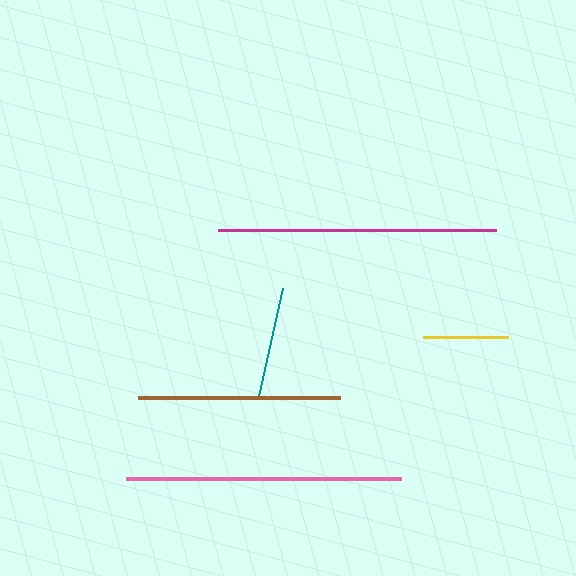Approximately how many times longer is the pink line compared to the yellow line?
The pink line is approximately 3.3 times the length of the yellow line.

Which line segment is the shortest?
The yellow line is the shortest at approximately 85 pixels.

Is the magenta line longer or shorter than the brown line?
The magenta line is longer than the brown line.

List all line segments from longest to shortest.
From longest to shortest: magenta, pink, brown, teal, yellow.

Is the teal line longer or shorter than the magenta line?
The magenta line is longer than the teal line.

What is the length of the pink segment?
The pink segment is approximately 275 pixels long.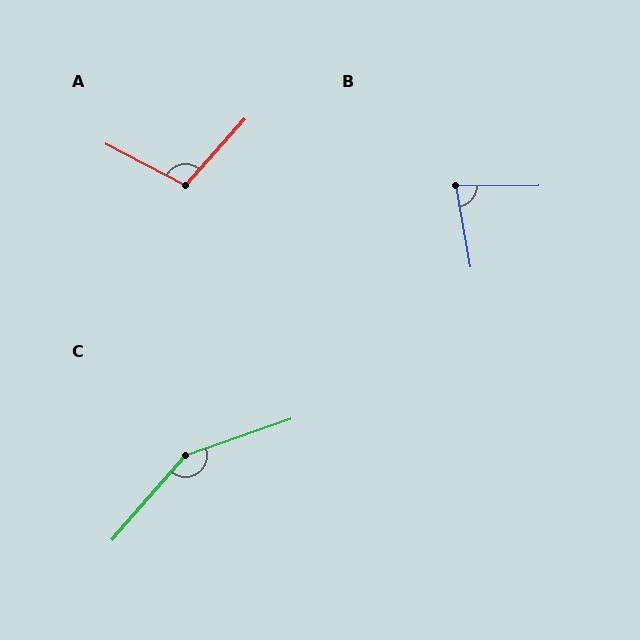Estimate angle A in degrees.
Approximately 104 degrees.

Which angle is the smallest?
B, at approximately 80 degrees.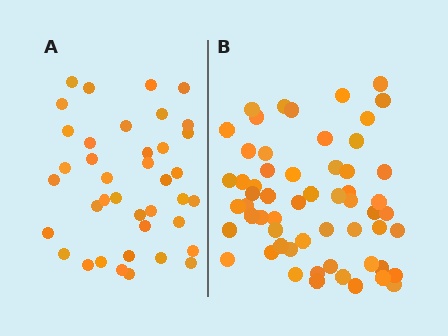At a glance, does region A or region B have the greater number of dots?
Region B (the right region) has more dots.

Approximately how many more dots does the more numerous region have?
Region B has approximately 20 more dots than region A.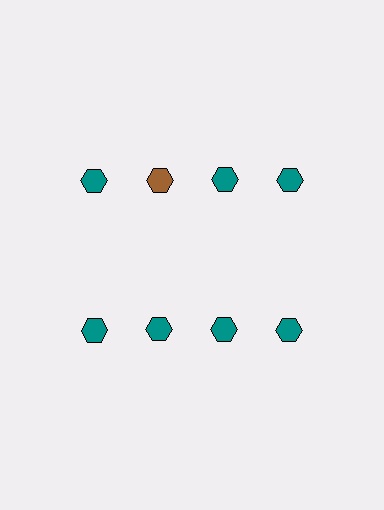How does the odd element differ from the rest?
It has a different color: brown instead of teal.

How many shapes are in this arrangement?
There are 8 shapes arranged in a grid pattern.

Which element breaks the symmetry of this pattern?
The brown hexagon in the top row, second from left column breaks the symmetry. All other shapes are teal hexagons.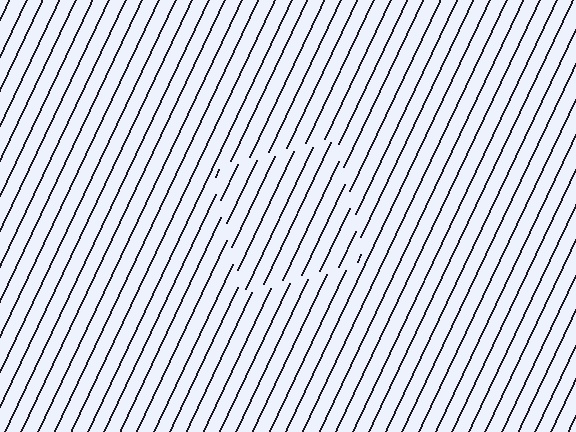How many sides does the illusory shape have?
4 sides — the line-ends trace a square.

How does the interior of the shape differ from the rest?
The interior of the shape contains the same grating, shifted by half a period — the contour is defined by the phase discontinuity where line-ends from the inner and outer gratings abut.